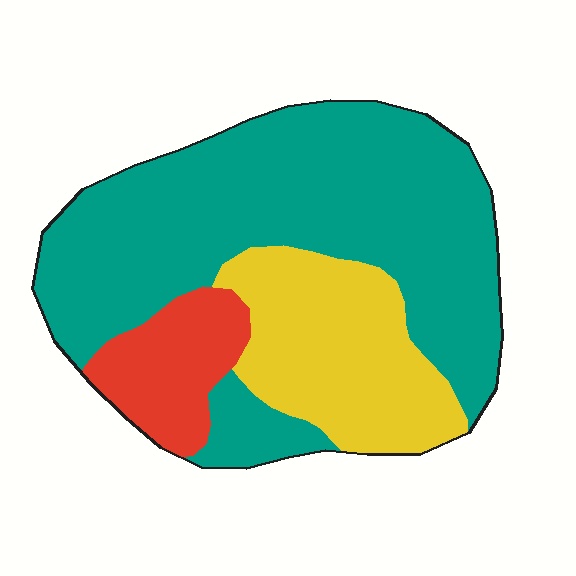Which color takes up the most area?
Teal, at roughly 65%.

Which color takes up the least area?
Red, at roughly 10%.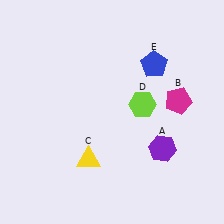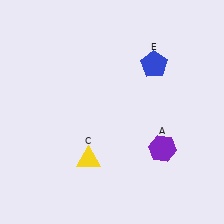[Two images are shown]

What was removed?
The magenta pentagon (B), the lime hexagon (D) were removed in Image 2.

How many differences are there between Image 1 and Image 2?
There are 2 differences between the two images.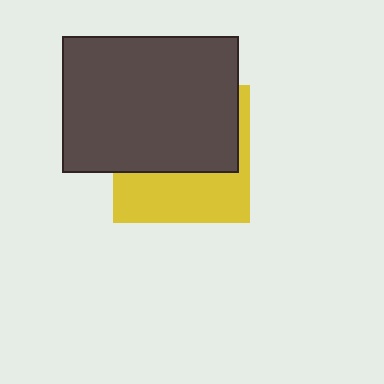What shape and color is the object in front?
The object in front is a dark gray rectangle.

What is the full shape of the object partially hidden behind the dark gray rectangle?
The partially hidden object is a yellow square.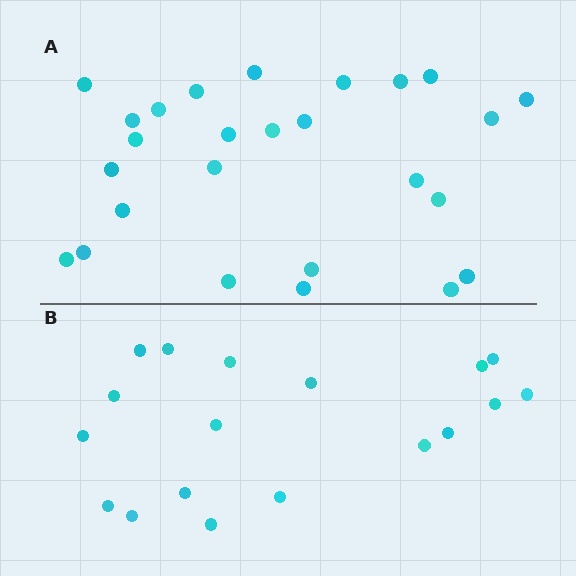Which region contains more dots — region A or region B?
Region A (the top region) has more dots.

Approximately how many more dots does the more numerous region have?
Region A has roughly 8 or so more dots than region B.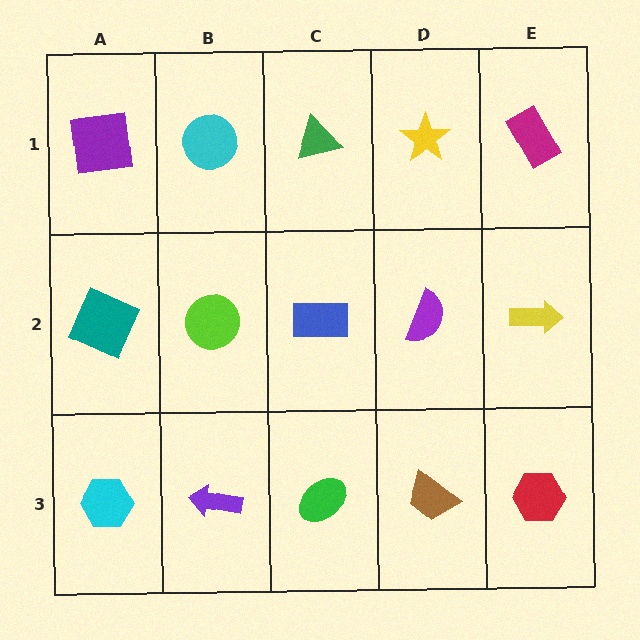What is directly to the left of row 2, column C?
A lime circle.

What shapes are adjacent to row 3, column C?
A blue rectangle (row 2, column C), a purple arrow (row 3, column B), a brown trapezoid (row 3, column D).